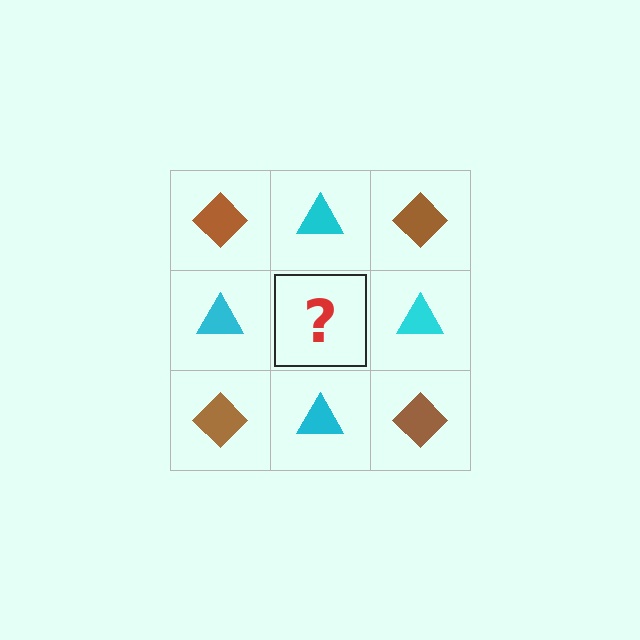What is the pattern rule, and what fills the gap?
The rule is that it alternates brown diamond and cyan triangle in a checkerboard pattern. The gap should be filled with a brown diamond.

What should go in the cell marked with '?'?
The missing cell should contain a brown diamond.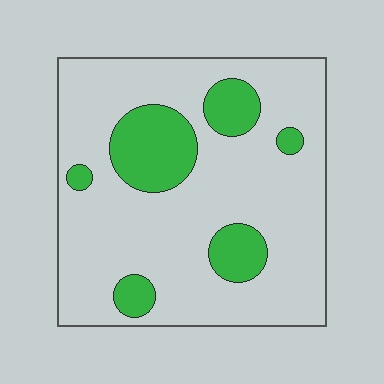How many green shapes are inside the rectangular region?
6.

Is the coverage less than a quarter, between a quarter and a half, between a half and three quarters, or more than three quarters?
Less than a quarter.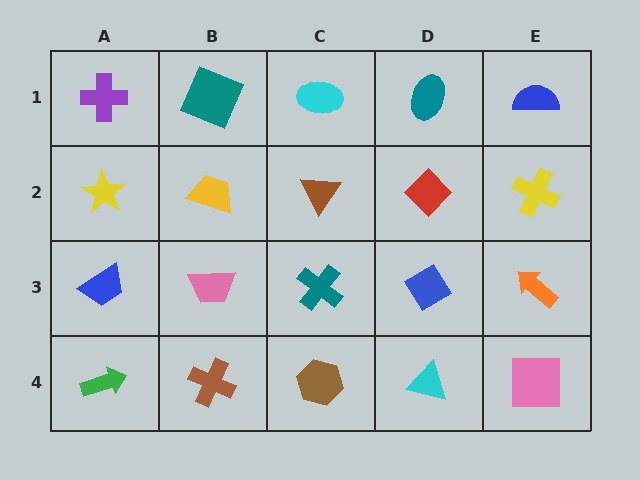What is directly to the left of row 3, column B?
A blue trapezoid.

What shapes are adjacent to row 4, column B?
A pink trapezoid (row 3, column B), a green arrow (row 4, column A), a brown hexagon (row 4, column C).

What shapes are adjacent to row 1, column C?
A brown triangle (row 2, column C), a teal square (row 1, column B), a teal ellipse (row 1, column D).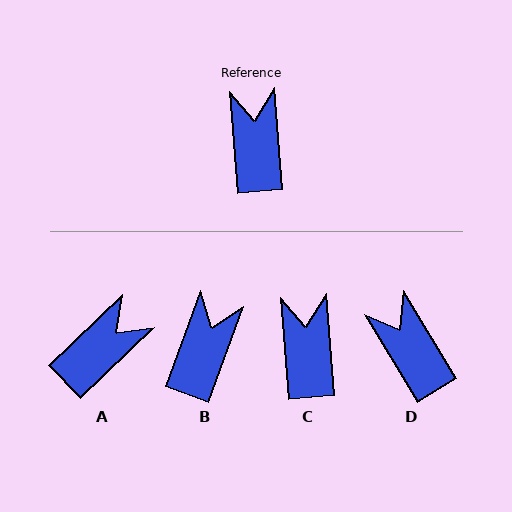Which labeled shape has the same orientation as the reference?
C.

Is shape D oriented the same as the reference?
No, it is off by about 27 degrees.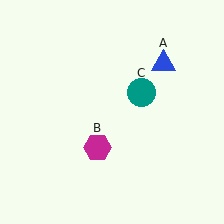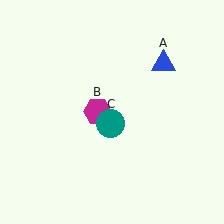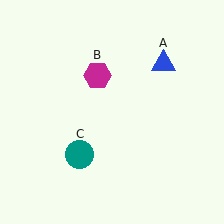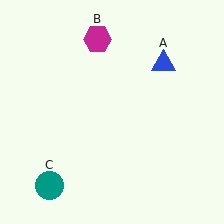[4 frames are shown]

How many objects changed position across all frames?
2 objects changed position: magenta hexagon (object B), teal circle (object C).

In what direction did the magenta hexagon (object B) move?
The magenta hexagon (object B) moved up.